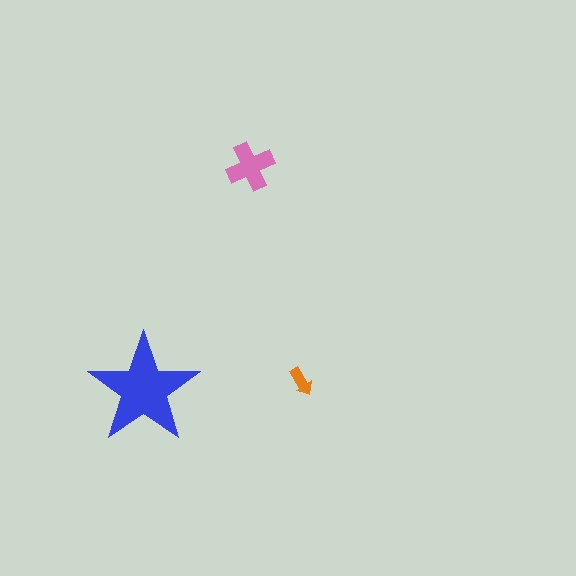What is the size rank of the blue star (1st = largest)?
1st.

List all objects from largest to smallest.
The blue star, the pink cross, the orange arrow.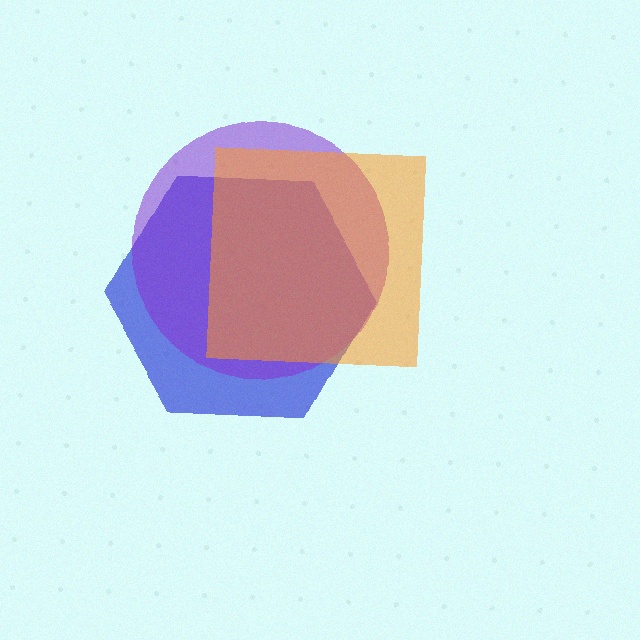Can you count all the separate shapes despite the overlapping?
Yes, there are 3 separate shapes.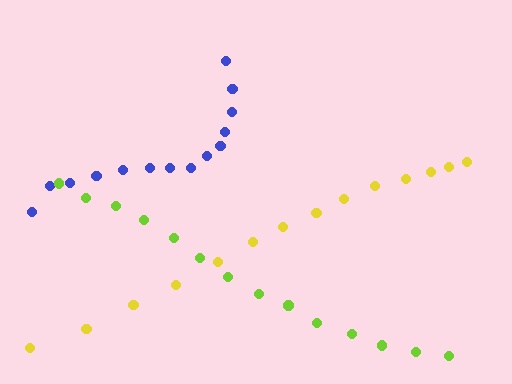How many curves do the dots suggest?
There are 3 distinct paths.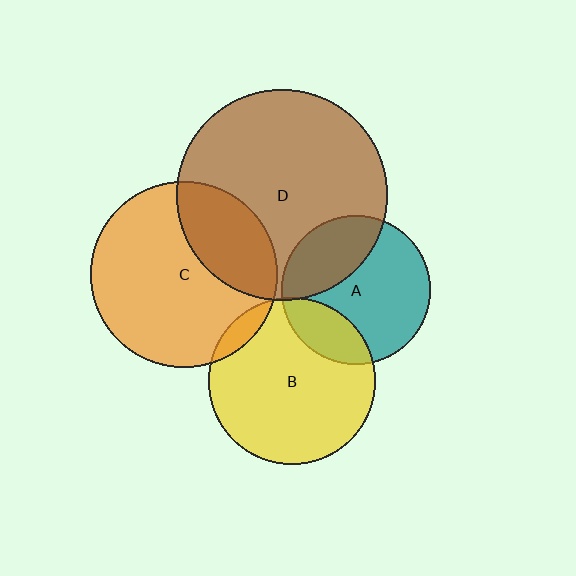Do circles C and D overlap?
Yes.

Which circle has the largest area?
Circle D (brown).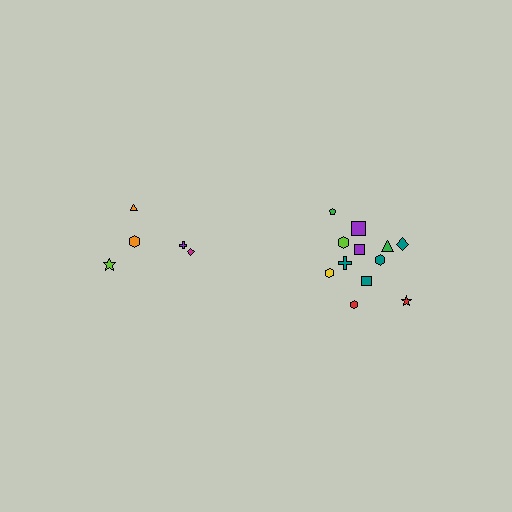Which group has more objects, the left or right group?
The right group.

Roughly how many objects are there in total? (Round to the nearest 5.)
Roughly 15 objects in total.